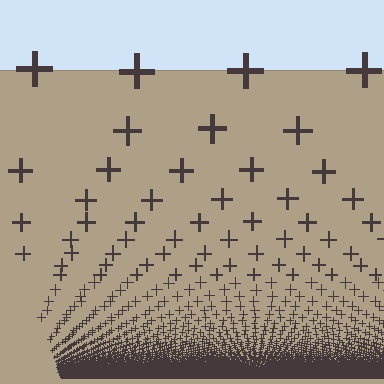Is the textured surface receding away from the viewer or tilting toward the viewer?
The surface appears to tilt toward the viewer. Texture elements get larger and sparser toward the top.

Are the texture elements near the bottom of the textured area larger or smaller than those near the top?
Smaller. The gradient is inverted — elements near the bottom are smaller and denser.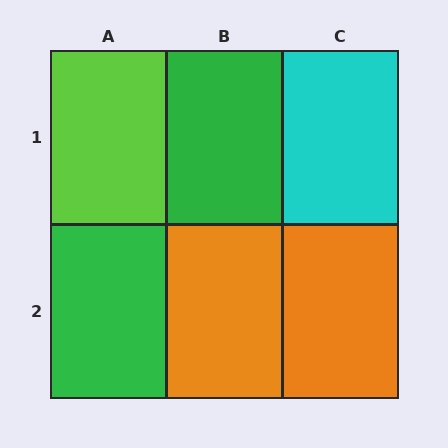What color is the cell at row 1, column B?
Green.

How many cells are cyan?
1 cell is cyan.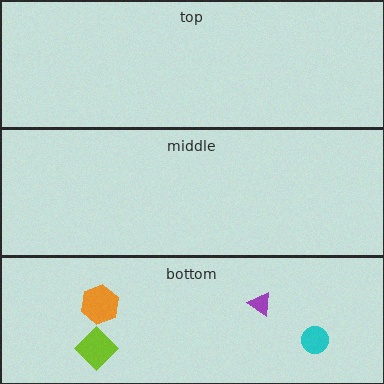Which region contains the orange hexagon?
The bottom region.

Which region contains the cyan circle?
The bottom region.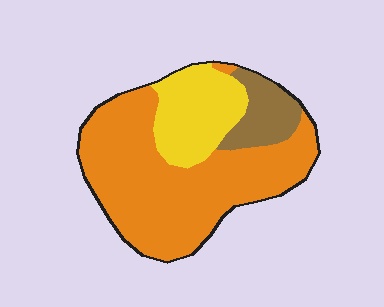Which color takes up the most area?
Orange, at roughly 65%.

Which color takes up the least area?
Brown, at roughly 10%.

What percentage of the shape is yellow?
Yellow covers roughly 20% of the shape.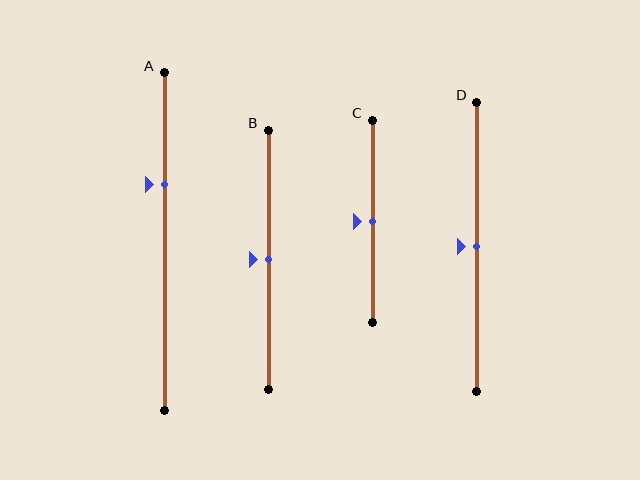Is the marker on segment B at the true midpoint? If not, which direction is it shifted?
Yes, the marker on segment B is at the true midpoint.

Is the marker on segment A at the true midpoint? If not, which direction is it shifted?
No, the marker on segment A is shifted upward by about 17% of the segment length.